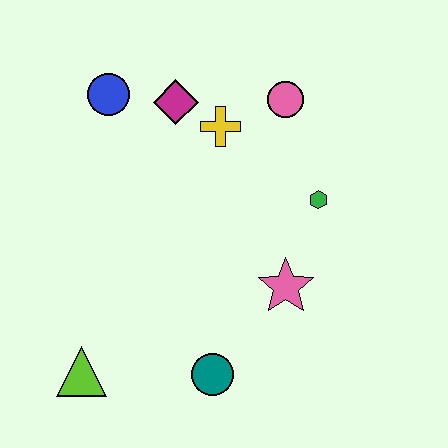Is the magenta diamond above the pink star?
Yes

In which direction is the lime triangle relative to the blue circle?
The lime triangle is below the blue circle.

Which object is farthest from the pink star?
The blue circle is farthest from the pink star.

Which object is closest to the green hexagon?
The pink star is closest to the green hexagon.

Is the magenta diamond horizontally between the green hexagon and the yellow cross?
No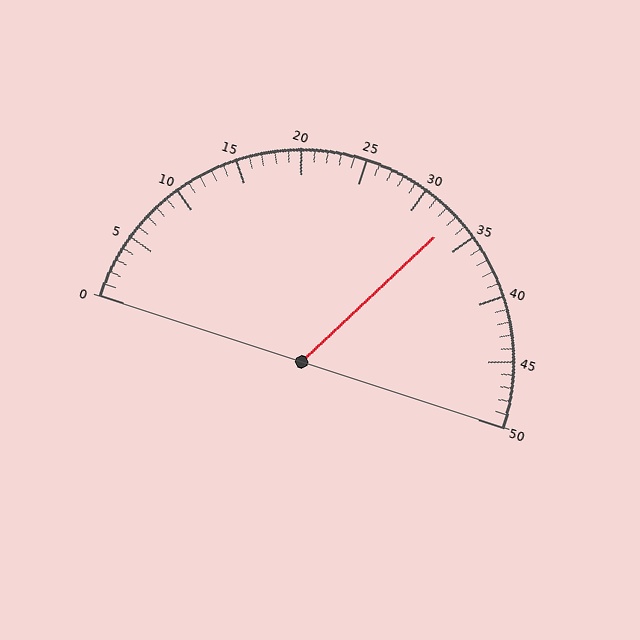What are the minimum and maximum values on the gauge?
The gauge ranges from 0 to 50.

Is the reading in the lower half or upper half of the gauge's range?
The reading is in the upper half of the range (0 to 50).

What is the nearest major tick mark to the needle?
The nearest major tick mark is 35.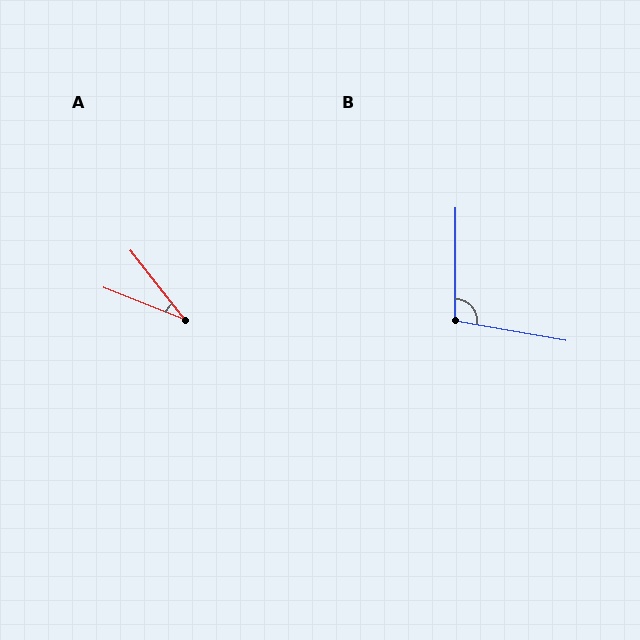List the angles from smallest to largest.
A (30°), B (100°).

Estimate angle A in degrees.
Approximately 30 degrees.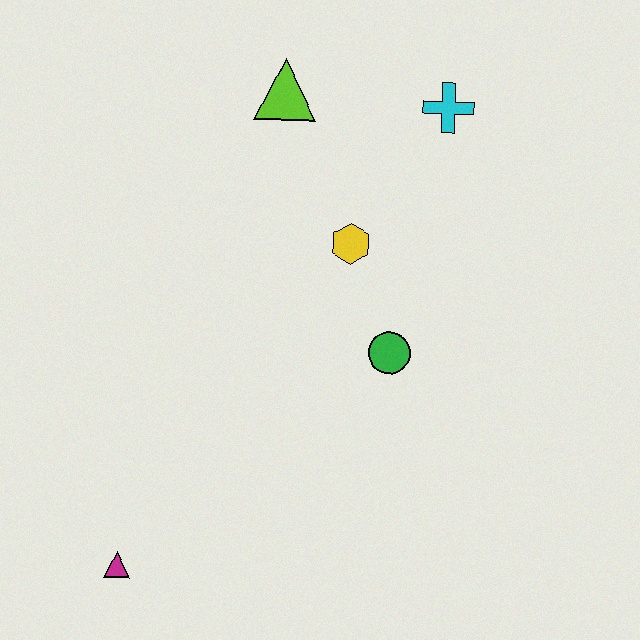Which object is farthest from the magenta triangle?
The cyan cross is farthest from the magenta triangle.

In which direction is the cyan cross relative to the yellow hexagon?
The cyan cross is above the yellow hexagon.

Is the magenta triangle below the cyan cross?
Yes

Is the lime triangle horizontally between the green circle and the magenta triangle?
Yes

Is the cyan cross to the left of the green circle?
No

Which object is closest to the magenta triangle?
The green circle is closest to the magenta triangle.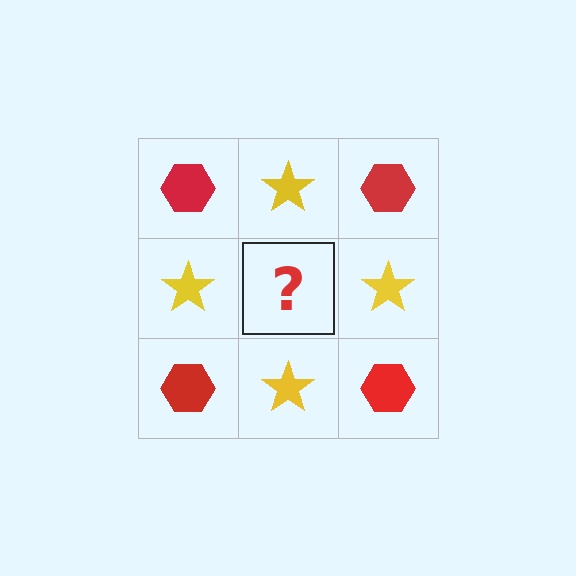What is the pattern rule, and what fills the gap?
The rule is that it alternates red hexagon and yellow star in a checkerboard pattern. The gap should be filled with a red hexagon.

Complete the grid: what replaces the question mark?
The question mark should be replaced with a red hexagon.